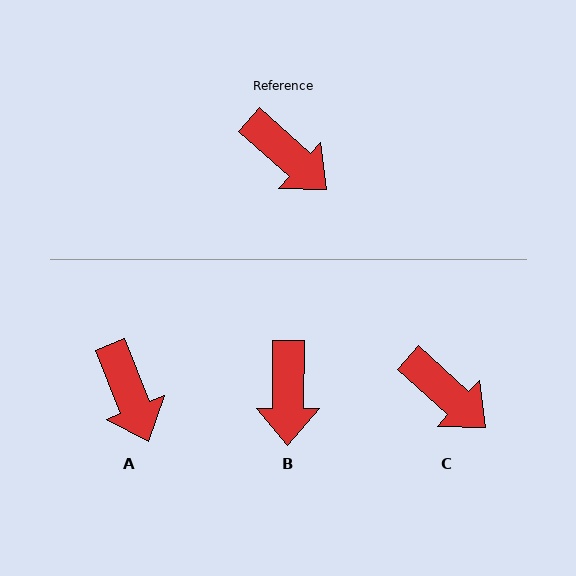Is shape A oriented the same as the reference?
No, it is off by about 26 degrees.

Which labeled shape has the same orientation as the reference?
C.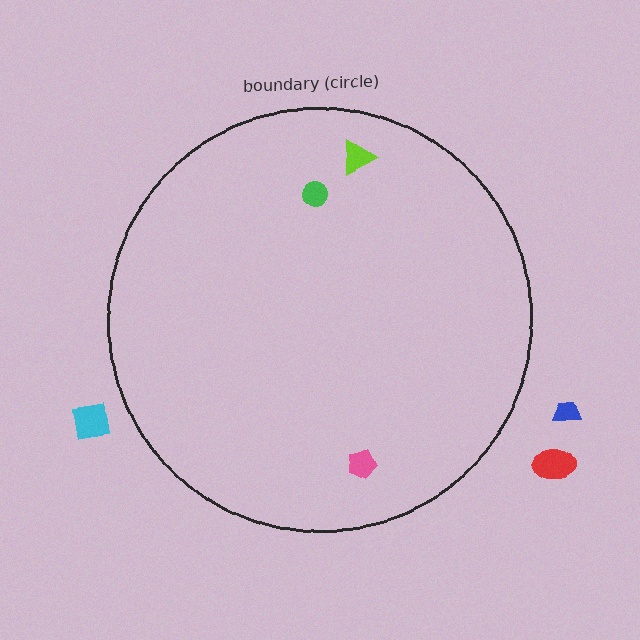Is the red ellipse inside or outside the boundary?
Outside.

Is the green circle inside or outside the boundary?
Inside.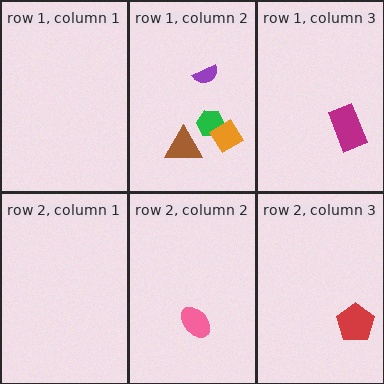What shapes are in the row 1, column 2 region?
The purple semicircle, the brown triangle, the green hexagon, the orange diamond.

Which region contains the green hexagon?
The row 1, column 2 region.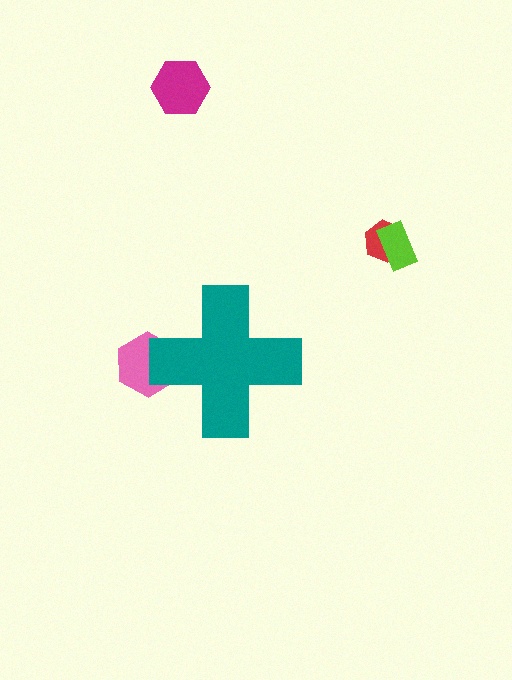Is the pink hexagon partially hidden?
Yes, the pink hexagon is partially hidden behind the teal cross.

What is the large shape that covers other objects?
A teal cross.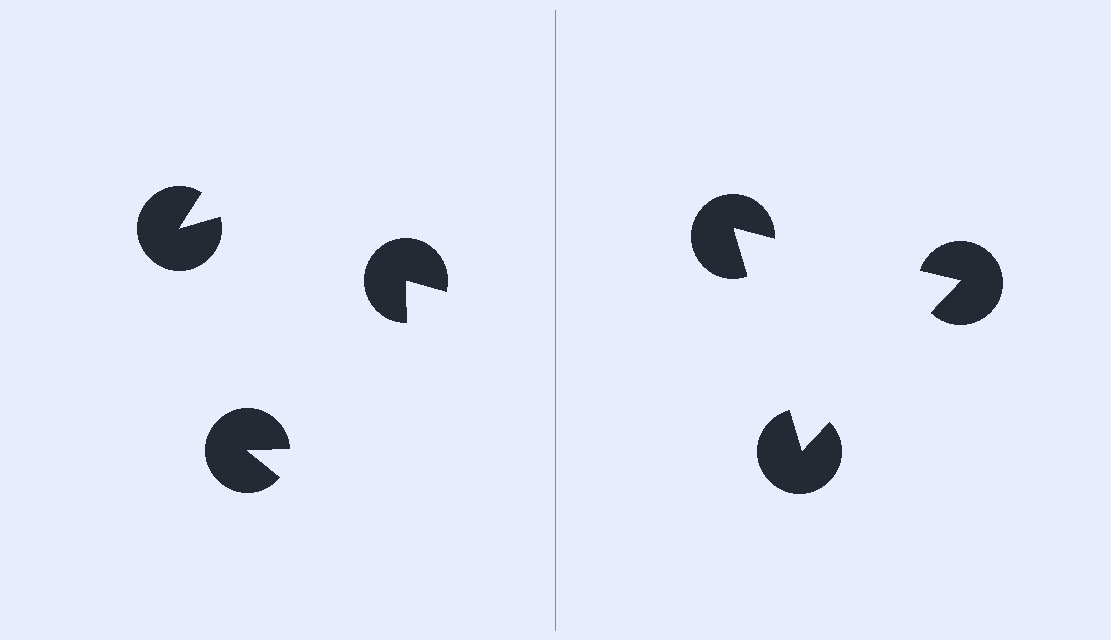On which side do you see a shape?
An illusory triangle appears on the right side. On the left side the wedge cuts are rotated, so no coherent shape forms.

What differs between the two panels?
The pac-man discs are positioned identically on both sides; only the wedge orientations differ. On the right they align to a triangle; on the left they are misaligned.